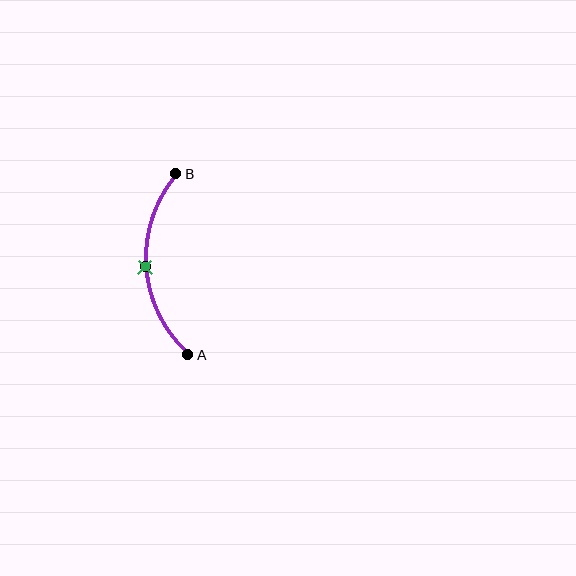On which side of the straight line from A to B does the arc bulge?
The arc bulges to the left of the straight line connecting A and B.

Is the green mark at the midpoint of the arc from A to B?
Yes. The green mark lies on the arc at equal arc-length from both A and B — it is the arc midpoint.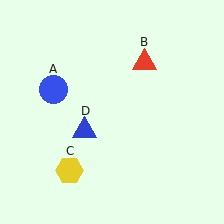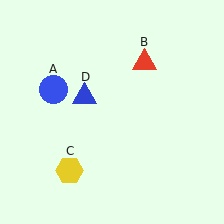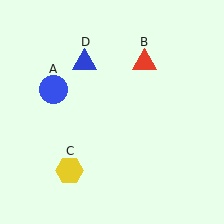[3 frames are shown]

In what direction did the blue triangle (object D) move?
The blue triangle (object D) moved up.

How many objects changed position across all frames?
1 object changed position: blue triangle (object D).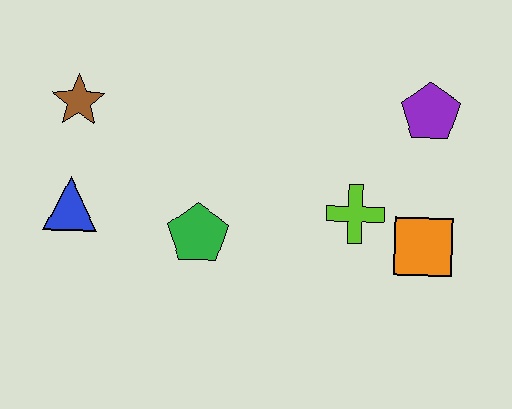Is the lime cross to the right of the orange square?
No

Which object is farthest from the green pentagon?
The purple pentagon is farthest from the green pentagon.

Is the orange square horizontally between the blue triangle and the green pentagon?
No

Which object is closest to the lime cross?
The orange square is closest to the lime cross.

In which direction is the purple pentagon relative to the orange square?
The purple pentagon is above the orange square.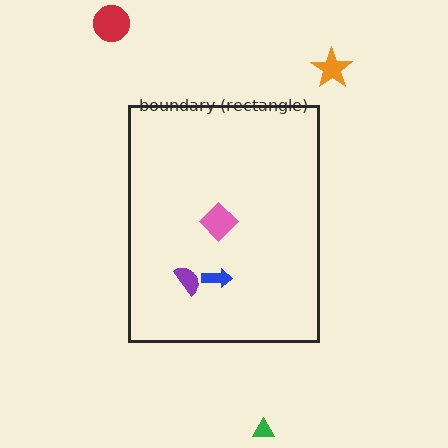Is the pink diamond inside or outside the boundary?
Inside.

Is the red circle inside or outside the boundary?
Outside.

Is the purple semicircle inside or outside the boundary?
Inside.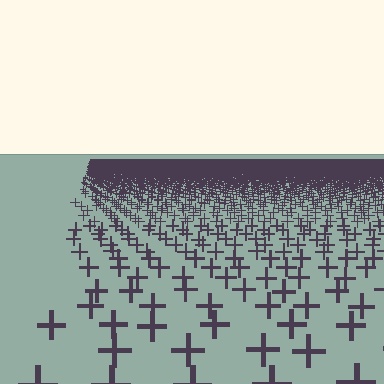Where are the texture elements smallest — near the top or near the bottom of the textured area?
Near the top.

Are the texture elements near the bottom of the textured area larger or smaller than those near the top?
Larger. Near the bottom, elements are closer to the viewer and appear at a bigger on-screen size.